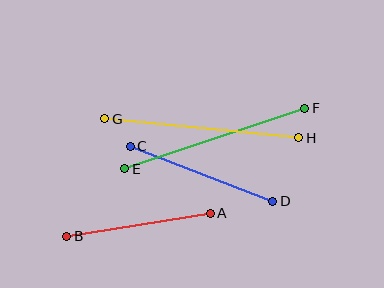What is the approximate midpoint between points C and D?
The midpoint is at approximately (202, 174) pixels.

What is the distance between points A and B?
The distance is approximately 145 pixels.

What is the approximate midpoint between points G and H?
The midpoint is at approximately (202, 128) pixels.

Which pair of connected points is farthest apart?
Points G and H are farthest apart.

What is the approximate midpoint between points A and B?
The midpoint is at approximately (138, 225) pixels.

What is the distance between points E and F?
The distance is approximately 190 pixels.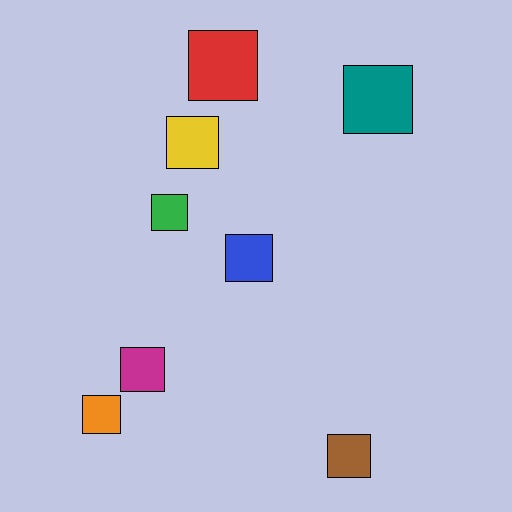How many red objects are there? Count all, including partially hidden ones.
There is 1 red object.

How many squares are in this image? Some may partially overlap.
There are 8 squares.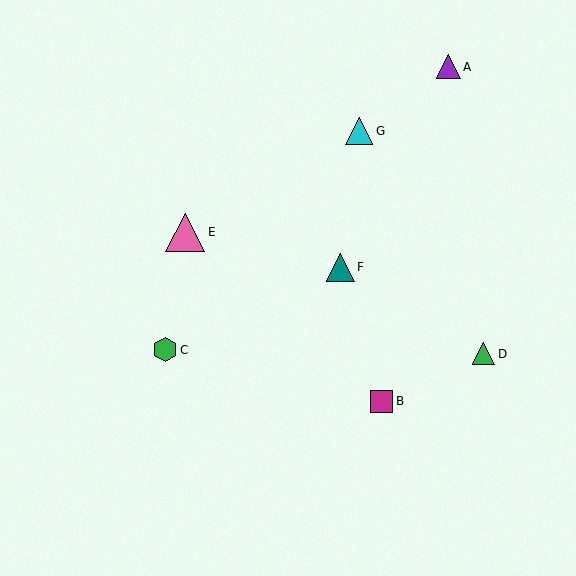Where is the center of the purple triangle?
The center of the purple triangle is at (448, 67).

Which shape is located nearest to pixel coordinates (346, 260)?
The teal triangle (labeled F) at (340, 267) is nearest to that location.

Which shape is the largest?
The pink triangle (labeled E) is the largest.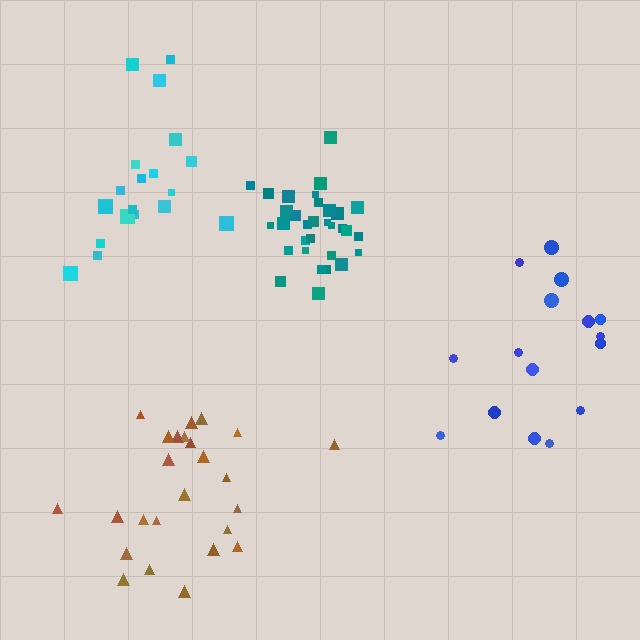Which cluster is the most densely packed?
Teal.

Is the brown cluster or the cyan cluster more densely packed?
Brown.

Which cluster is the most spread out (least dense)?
Blue.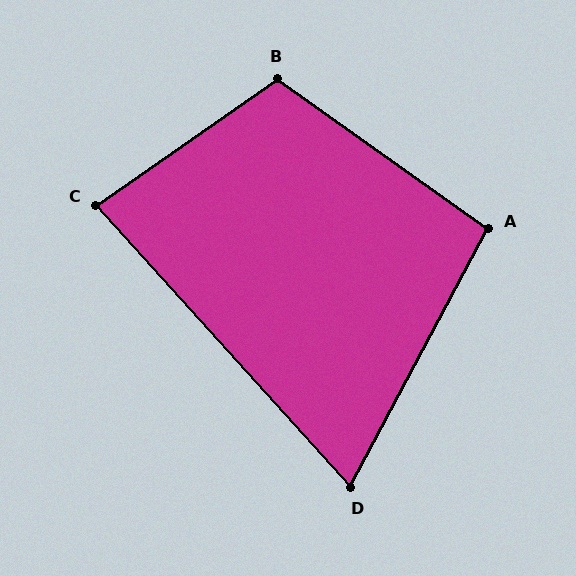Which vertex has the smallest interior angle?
D, at approximately 70 degrees.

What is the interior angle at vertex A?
Approximately 97 degrees (obtuse).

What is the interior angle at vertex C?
Approximately 83 degrees (acute).